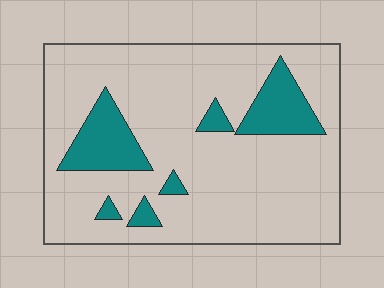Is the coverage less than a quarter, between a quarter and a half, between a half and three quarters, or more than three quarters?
Less than a quarter.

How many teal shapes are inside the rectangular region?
6.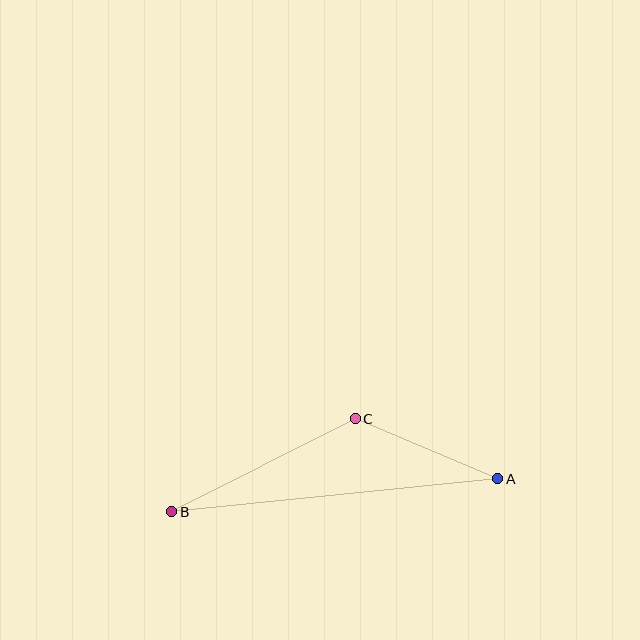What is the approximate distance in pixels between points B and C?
The distance between B and C is approximately 206 pixels.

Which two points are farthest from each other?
Points A and B are farthest from each other.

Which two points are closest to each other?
Points A and C are closest to each other.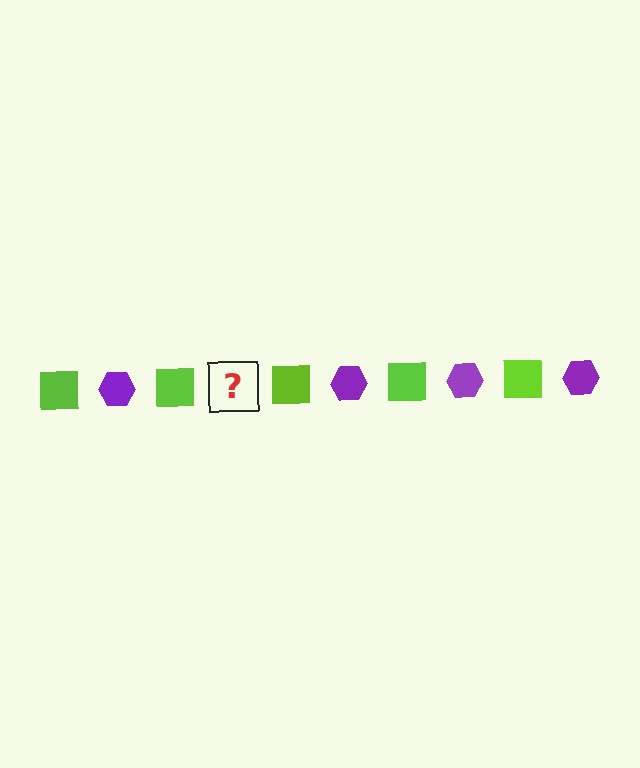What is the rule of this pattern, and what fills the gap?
The rule is that the pattern alternates between lime square and purple hexagon. The gap should be filled with a purple hexagon.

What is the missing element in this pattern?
The missing element is a purple hexagon.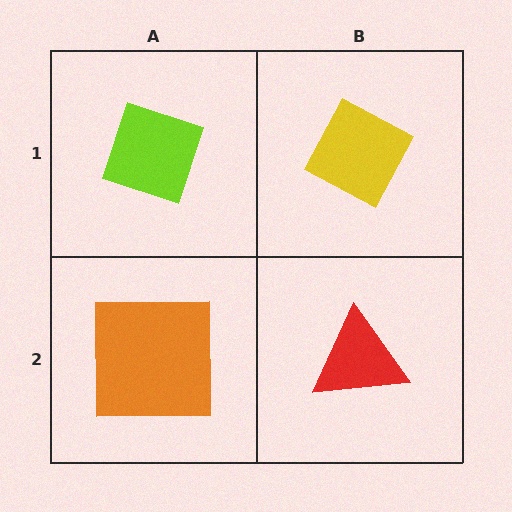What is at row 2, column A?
An orange square.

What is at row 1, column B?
A yellow diamond.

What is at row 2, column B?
A red triangle.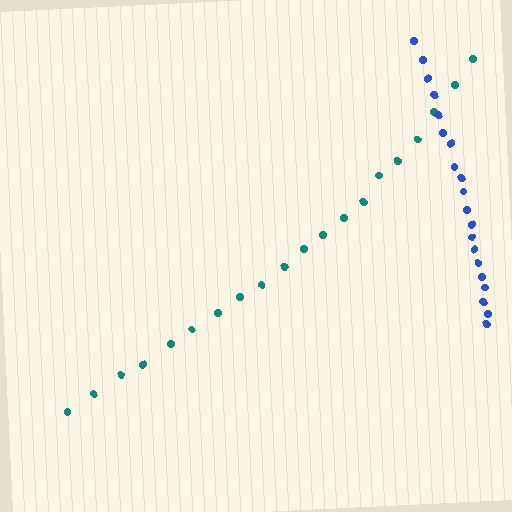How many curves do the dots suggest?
There are 2 distinct paths.